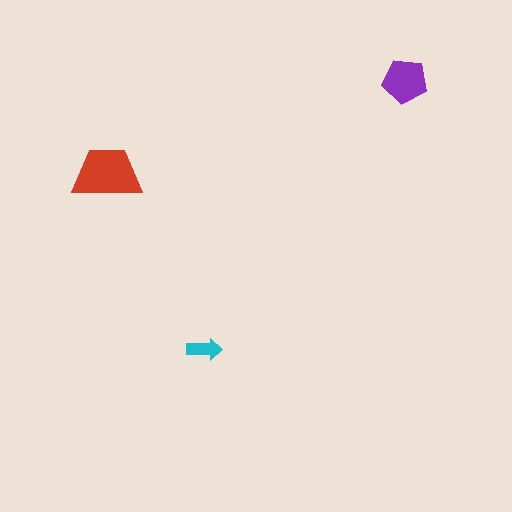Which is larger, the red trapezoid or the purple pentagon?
The red trapezoid.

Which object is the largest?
The red trapezoid.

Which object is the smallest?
The cyan arrow.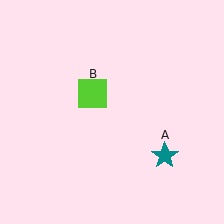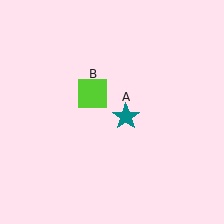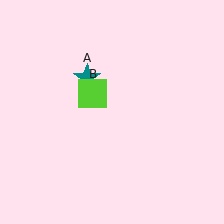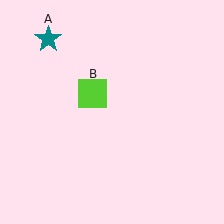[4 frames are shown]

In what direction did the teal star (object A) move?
The teal star (object A) moved up and to the left.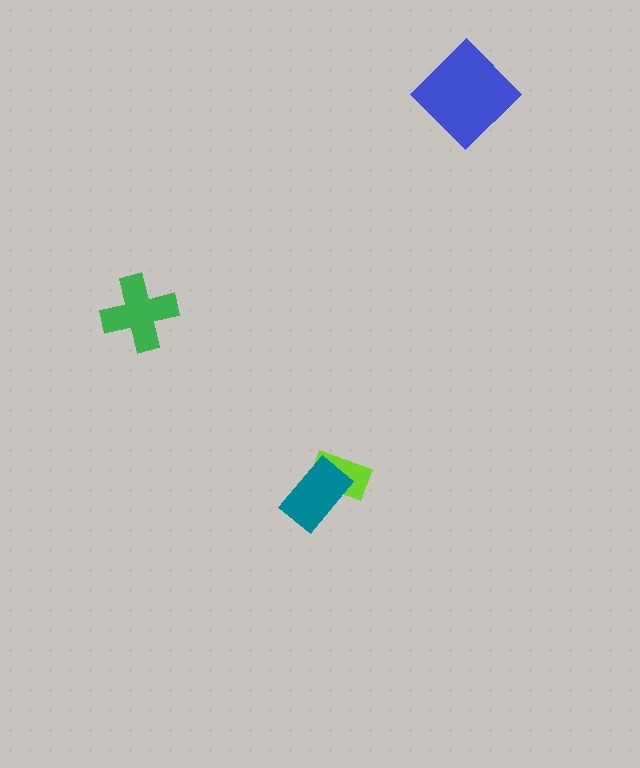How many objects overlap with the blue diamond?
0 objects overlap with the blue diamond.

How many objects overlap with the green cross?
0 objects overlap with the green cross.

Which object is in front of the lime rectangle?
The teal rectangle is in front of the lime rectangle.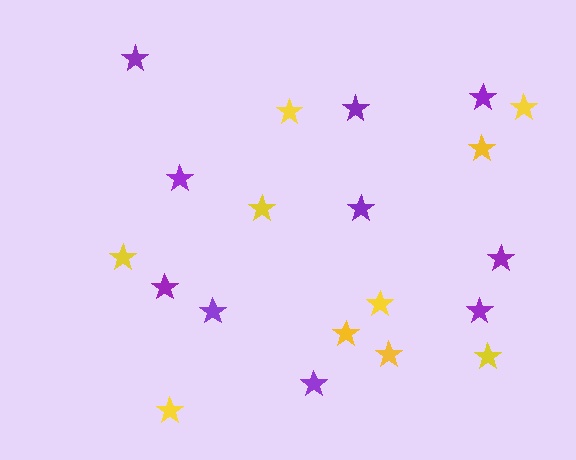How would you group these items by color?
There are 2 groups: one group of yellow stars (10) and one group of purple stars (10).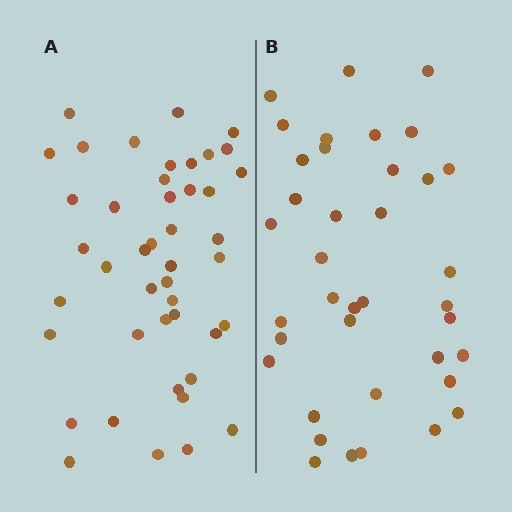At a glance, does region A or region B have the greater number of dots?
Region A (the left region) has more dots.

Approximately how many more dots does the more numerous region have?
Region A has about 6 more dots than region B.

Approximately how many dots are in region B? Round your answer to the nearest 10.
About 40 dots. (The exact count is 38, which rounds to 40.)